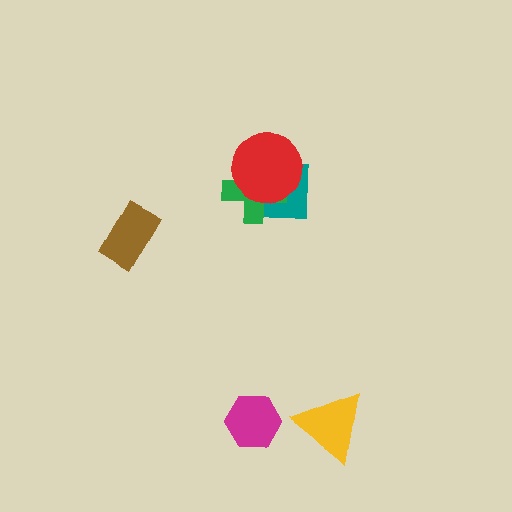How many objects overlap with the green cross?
2 objects overlap with the green cross.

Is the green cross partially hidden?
Yes, it is partially covered by another shape.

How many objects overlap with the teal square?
2 objects overlap with the teal square.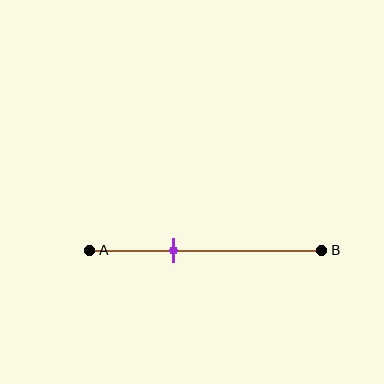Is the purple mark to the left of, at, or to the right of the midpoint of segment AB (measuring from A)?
The purple mark is to the left of the midpoint of segment AB.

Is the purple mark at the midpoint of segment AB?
No, the mark is at about 35% from A, not at the 50% midpoint.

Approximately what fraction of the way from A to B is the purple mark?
The purple mark is approximately 35% of the way from A to B.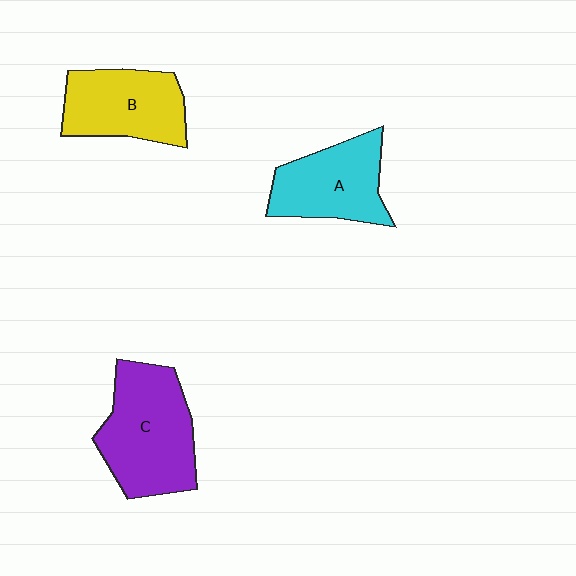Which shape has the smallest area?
Shape A (cyan).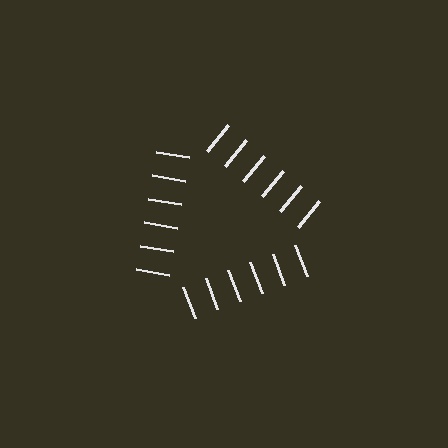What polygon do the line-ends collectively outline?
An illusory triangle — the line segments terminate on its edges but no continuous stroke is drawn.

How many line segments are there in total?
18 — 6 along each of the 3 edges.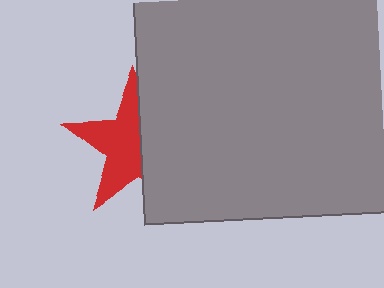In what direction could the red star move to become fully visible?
The red star could move left. That would shift it out from behind the gray rectangle entirely.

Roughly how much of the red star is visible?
About half of it is visible (roughly 54%).